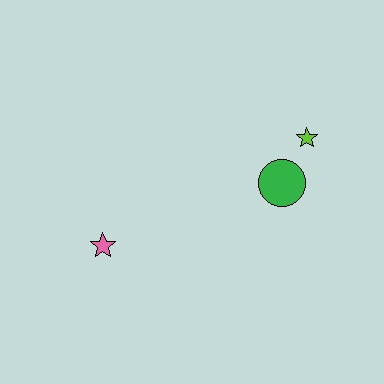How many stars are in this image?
There are 2 stars.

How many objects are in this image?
There are 3 objects.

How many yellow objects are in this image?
There are no yellow objects.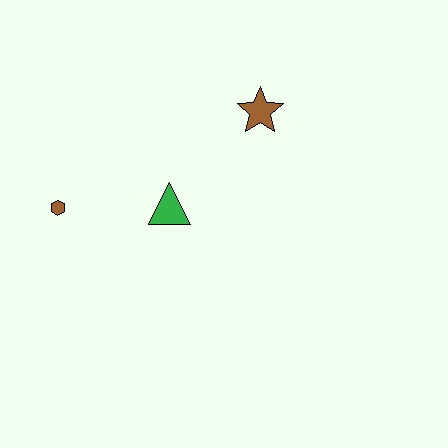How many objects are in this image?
There are 3 objects.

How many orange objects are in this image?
There are no orange objects.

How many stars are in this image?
There is 1 star.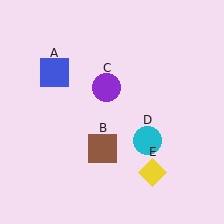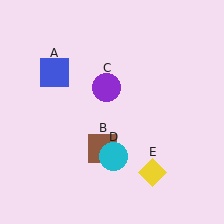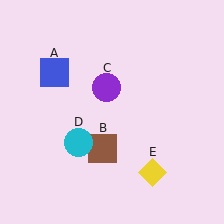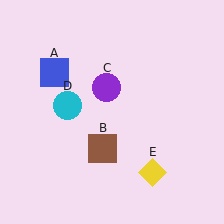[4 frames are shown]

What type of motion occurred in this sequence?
The cyan circle (object D) rotated clockwise around the center of the scene.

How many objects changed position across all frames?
1 object changed position: cyan circle (object D).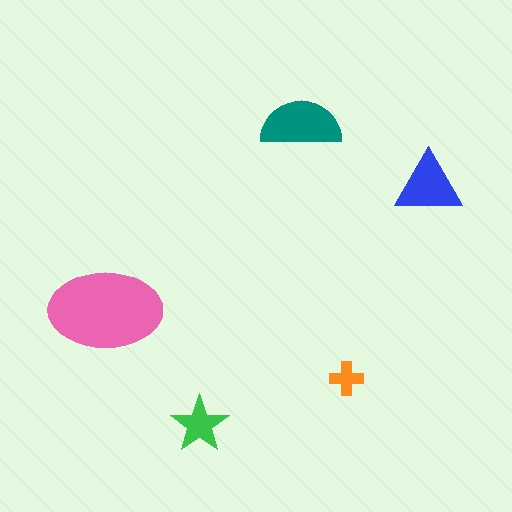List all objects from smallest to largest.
The orange cross, the green star, the blue triangle, the teal semicircle, the pink ellipse.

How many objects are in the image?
There are 5 objects in the image.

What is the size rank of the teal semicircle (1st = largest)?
2nd.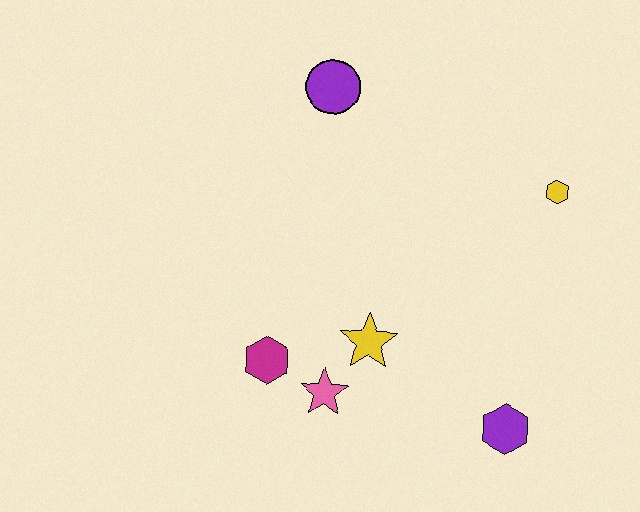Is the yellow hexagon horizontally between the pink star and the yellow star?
No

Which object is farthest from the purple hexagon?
The purple circle is farthest from the purple hexagon.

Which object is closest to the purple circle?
The yellow hexagon is closest to the purple circle.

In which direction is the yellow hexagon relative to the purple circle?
The yellow hexagon is to the right of the purple circle.